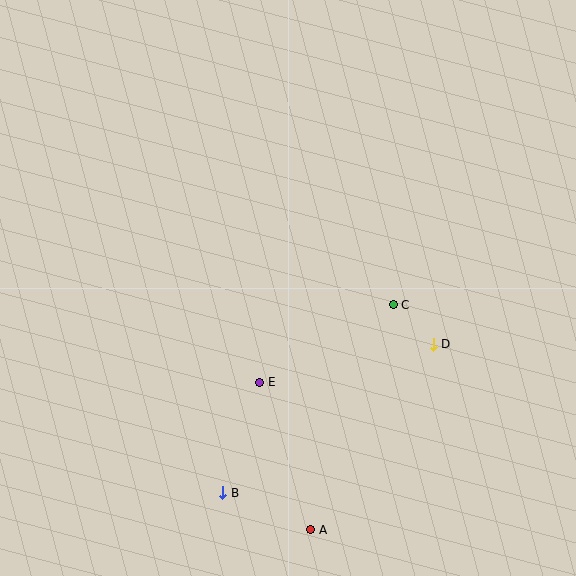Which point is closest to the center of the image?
Point E at (260, 382) is closest to the center.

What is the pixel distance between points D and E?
The distance between D and E is 177 pixels.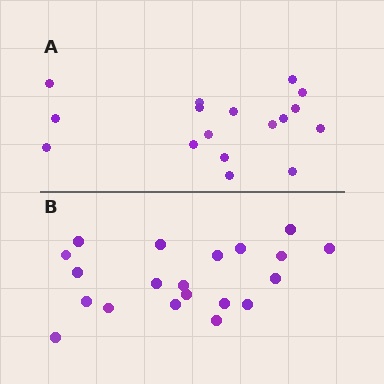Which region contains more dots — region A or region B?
Region B (the bottom region) has more dots.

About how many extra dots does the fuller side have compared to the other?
Region B has just a few more — roughly 2 or 3 more dots than region A.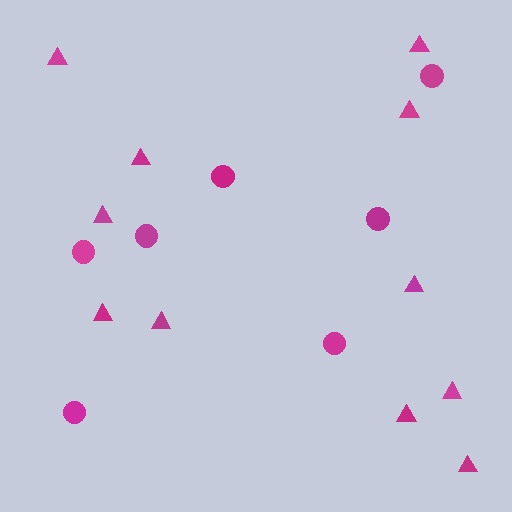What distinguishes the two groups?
There are 2 groups: one group of circles (7) and one group of triangles (11).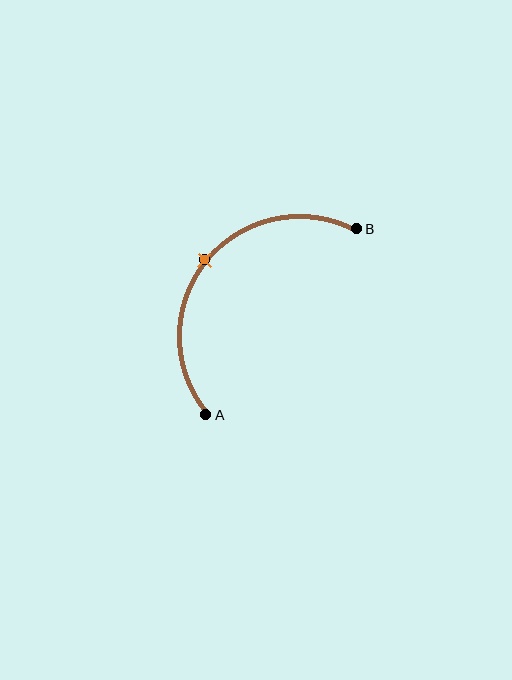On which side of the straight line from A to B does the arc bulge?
The arc bulges above and to the left of the straight line connecting A and B.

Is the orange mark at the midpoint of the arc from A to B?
Yes. The orange mark lies on the arc at equal arc-length from both A and B — it is the arc midpoint.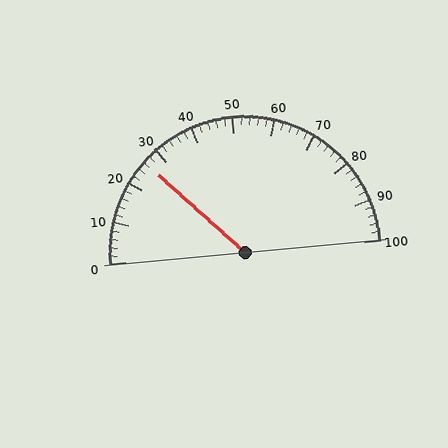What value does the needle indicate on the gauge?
The needle indicates approximately 26.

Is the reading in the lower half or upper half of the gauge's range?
The reading is in the lower half of the range (0 to 100).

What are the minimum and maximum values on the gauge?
The gauge ranges from 0 to 100.